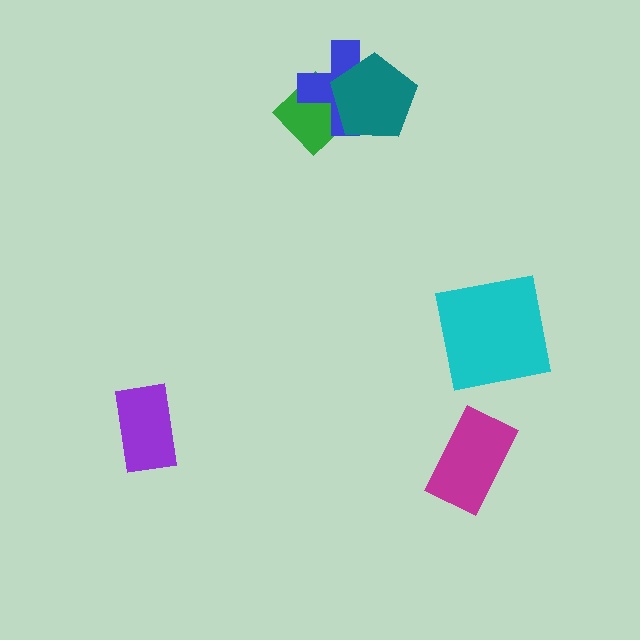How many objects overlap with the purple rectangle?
0 objects overlap with the purple rectangle.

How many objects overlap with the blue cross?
2 objects overlap with the blue cross.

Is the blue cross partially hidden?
Yes, it is partially covered by another shape.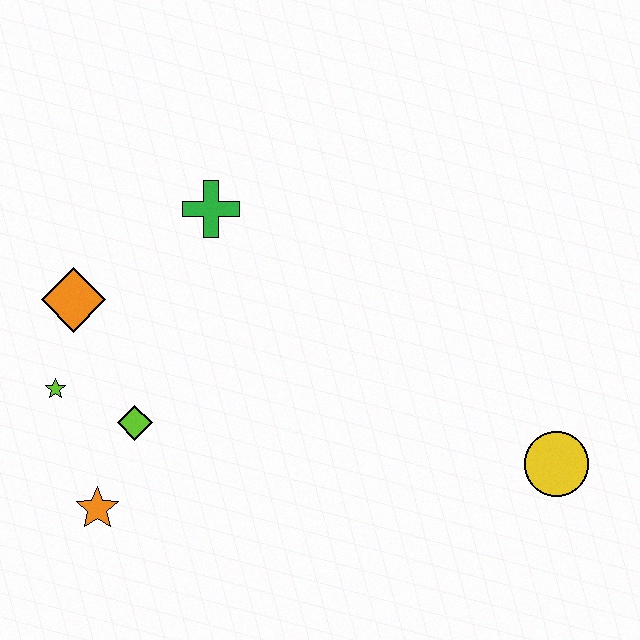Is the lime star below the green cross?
Yes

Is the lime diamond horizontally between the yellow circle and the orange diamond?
Yes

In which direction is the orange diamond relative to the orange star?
The orange diamond is above the orange star.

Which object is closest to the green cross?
The orange diamond is closest to the green cross.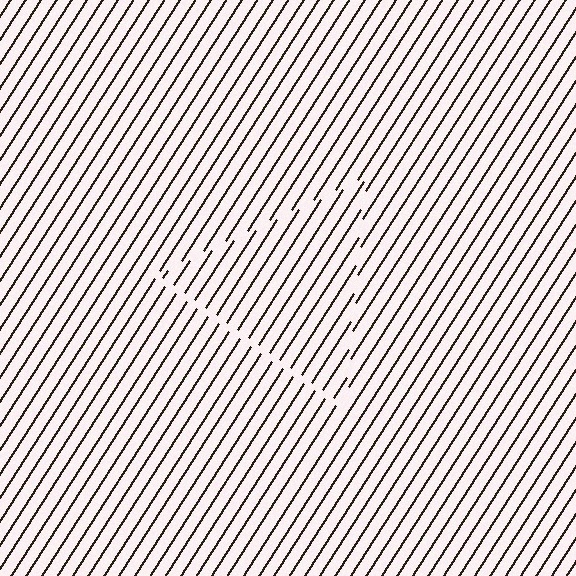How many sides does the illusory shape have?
3 sides — the line-ends trace a triangle.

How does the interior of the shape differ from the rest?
The interior of the shape contains the same grating, shifted by half a period — the contour is defined by the phase discontinuity where line-ends from the inner and outer gratings abut.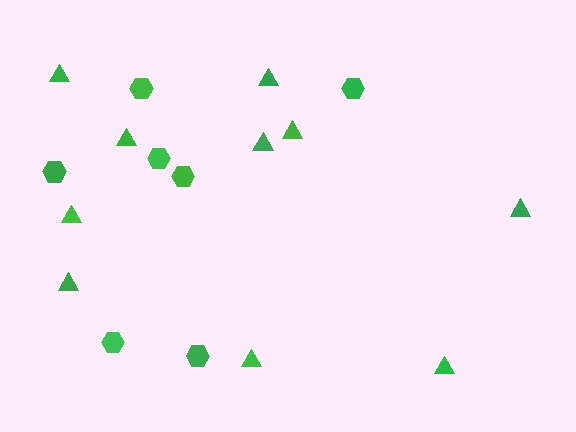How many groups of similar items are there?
There are 2 groups: one group of triangles (10) and one group of hexagons (7).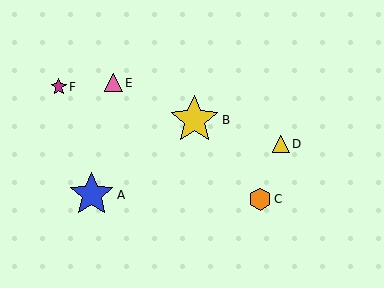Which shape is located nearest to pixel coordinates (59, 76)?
The magenta star (labeled F) at (59, 87) is nearest to that location.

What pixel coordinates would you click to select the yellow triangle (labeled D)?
Click at (281, 144) to select the yellow triangle D.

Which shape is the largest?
The yellow star (labeled B) is the largest.